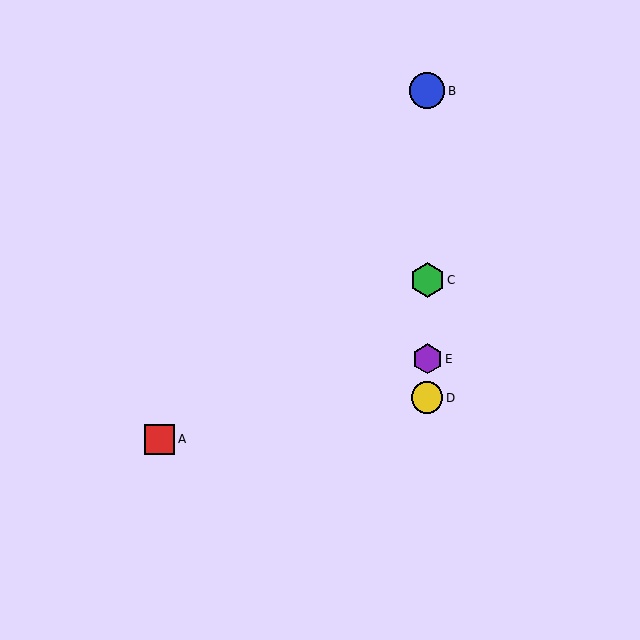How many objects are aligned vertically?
4 objects (B, C, D, E) are aligned vertically.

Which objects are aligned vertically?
Objects B, C, D, E are aligned vertically.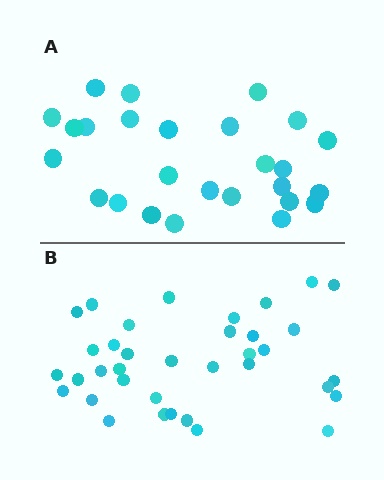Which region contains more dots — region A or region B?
Region B (the bottom region) has more dots.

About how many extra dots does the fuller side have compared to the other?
Region B has roughly 10 or so more dots than region A.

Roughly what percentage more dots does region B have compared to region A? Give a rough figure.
About 40% more.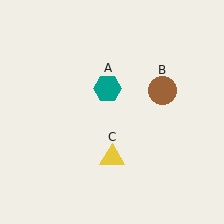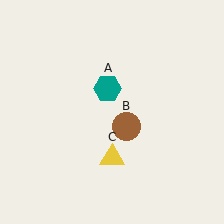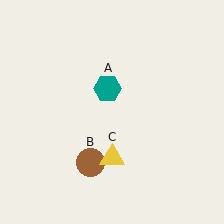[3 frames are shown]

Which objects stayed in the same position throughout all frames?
Teal hexagon (object A) and yellow triangle (object C) remained stationary.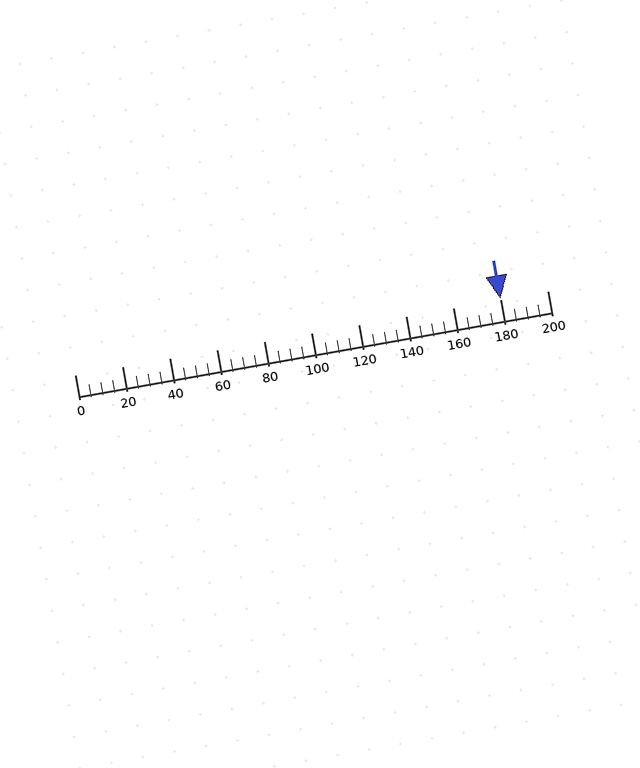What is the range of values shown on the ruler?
The ruler shows values from 0 to 200.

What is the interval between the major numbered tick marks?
The major tick marks are spaced 20 units apart.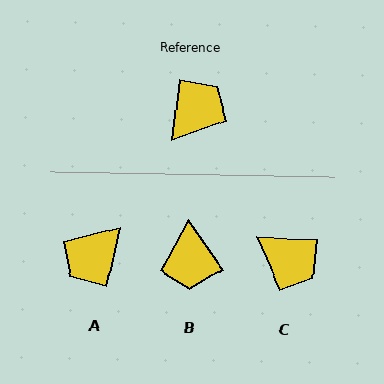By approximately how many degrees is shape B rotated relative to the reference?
Approximately 139 degrees clockwise.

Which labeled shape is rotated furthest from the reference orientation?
A, about 174 degrees away.